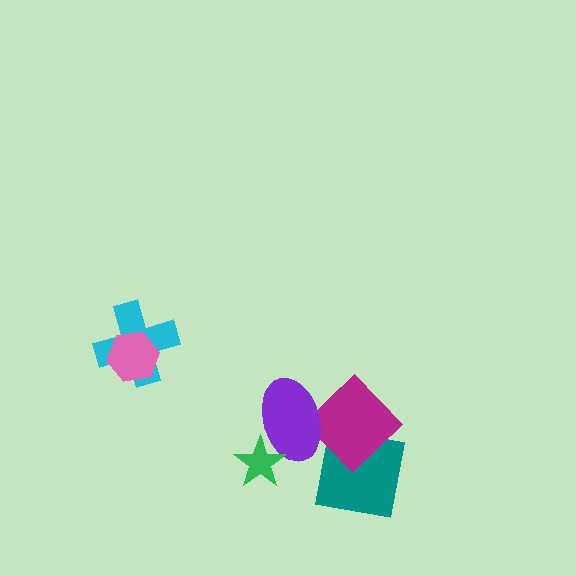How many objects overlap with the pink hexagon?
1 object overlaps with the pink hexagon.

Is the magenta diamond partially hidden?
Yes, it is partially covered by another shape.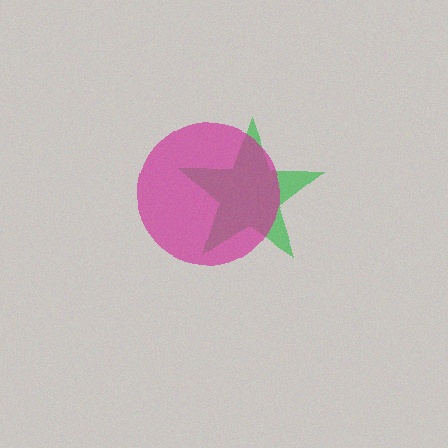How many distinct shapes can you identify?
There are 2 distinct shapes: a green star, a magenta circle.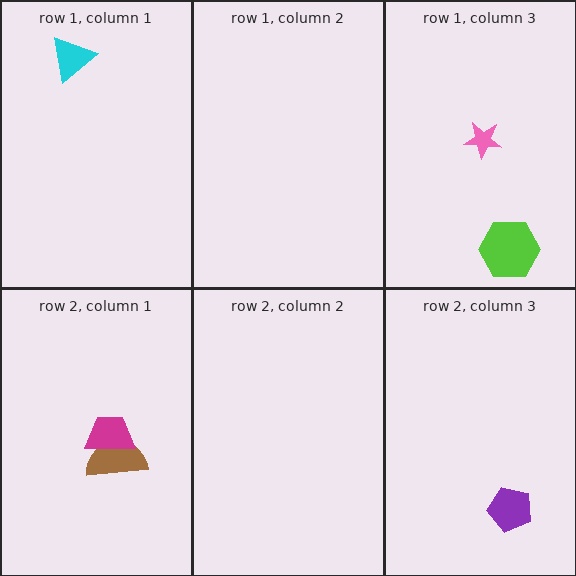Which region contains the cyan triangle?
The row 1, column 1 region.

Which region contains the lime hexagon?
The row 1, column 3 region.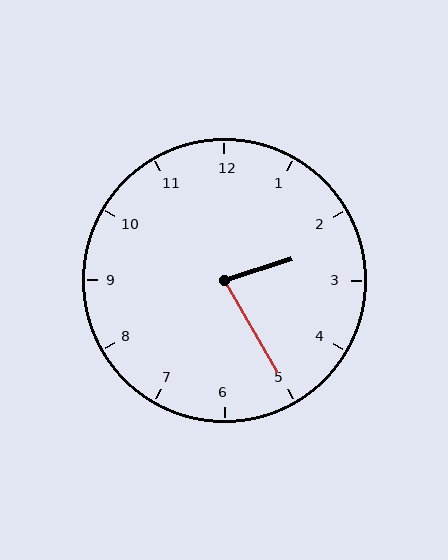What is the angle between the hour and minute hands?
Approximately 78 degrees.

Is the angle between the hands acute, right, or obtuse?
It is acute.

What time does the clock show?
2:25.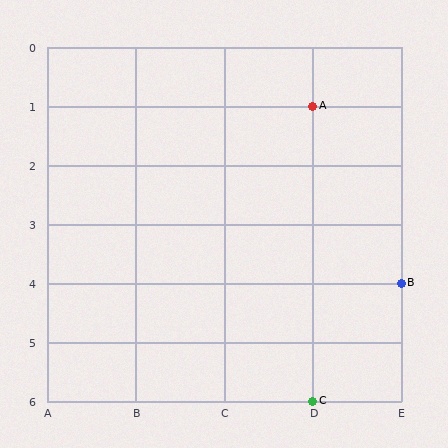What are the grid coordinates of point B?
Point B is at grid coordinates (E, 4).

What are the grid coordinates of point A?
Point A is at grid coordinates (D, 1).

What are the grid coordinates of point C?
Point C is at grid coordinates (D, 6).